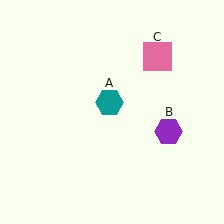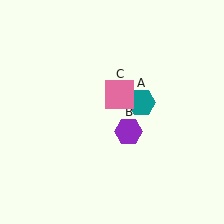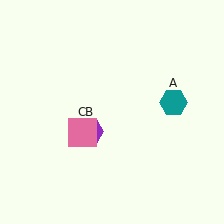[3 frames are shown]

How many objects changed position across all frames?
3 objects changed position: teal hexagon (object A), purple hexagon (object B), pink square (object C).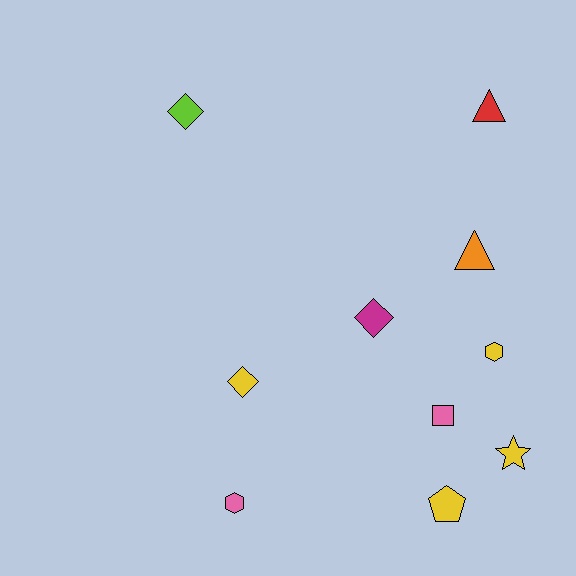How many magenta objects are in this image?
There is 1 magenta object.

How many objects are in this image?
There are 10 objects.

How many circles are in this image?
There are no circles.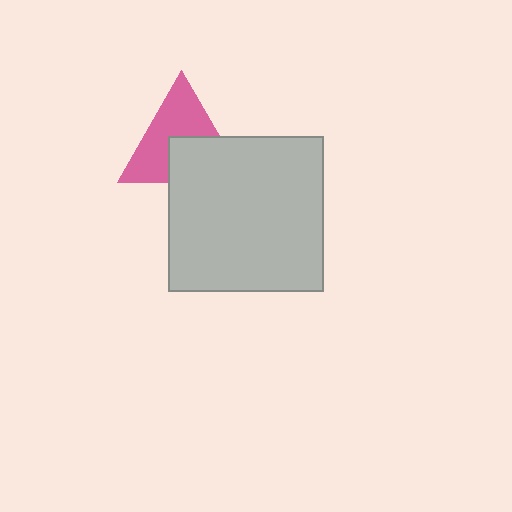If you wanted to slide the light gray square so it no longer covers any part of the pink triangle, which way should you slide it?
Slide it down — that is the most direct way to separate the two shapes.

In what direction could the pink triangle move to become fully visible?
The pink triangle could move up. That would shift it out from behind the light gray square entirely.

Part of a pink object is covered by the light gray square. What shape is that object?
It is a triangle.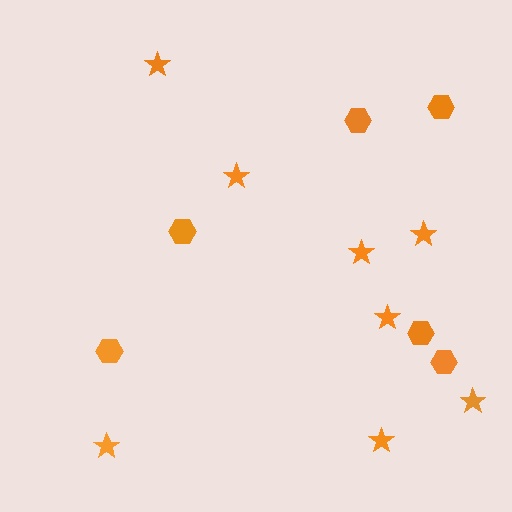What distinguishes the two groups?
There are 2 groups: one group of hexagons (6) and one group of stars (8).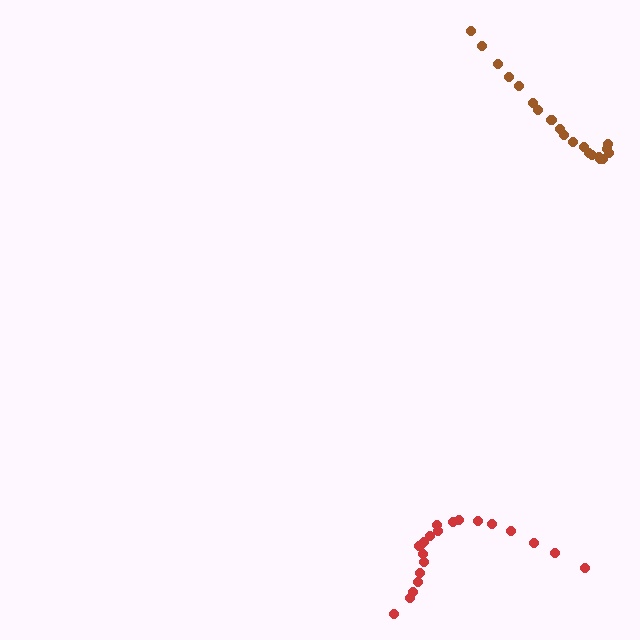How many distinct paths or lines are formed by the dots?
There are 2 distinct paths.